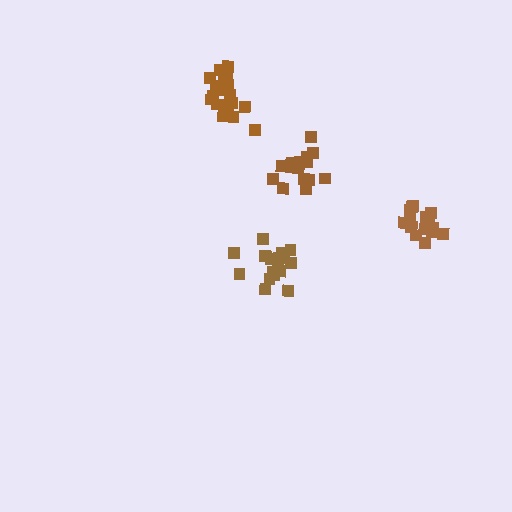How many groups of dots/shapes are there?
There are 4 groups.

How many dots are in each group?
Group 1: 19 dots, Group 2: 18 dots, Group 3: 19 dots, Group 4: 15 dots (71 total).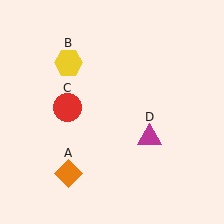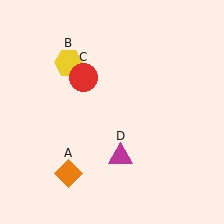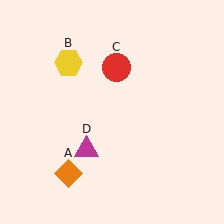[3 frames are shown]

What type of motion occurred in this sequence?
The red circle (object C), magenta triangle (object D) rotated clockwise around the center of the scene.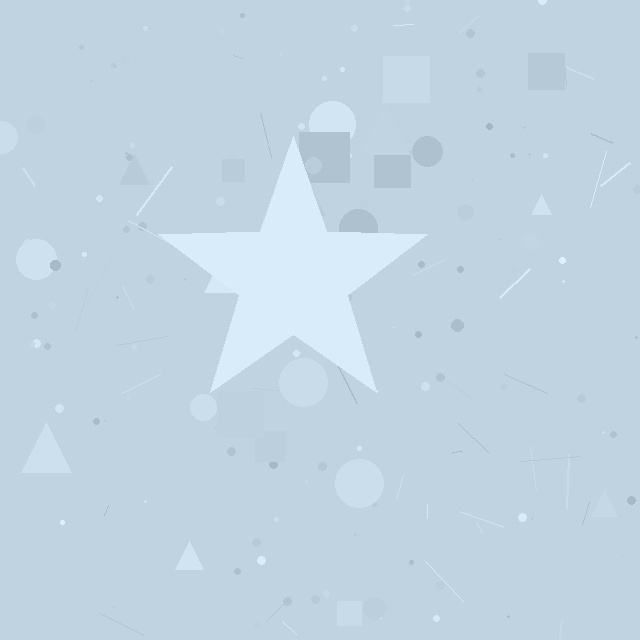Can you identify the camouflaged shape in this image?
The camouflaged shape is a star.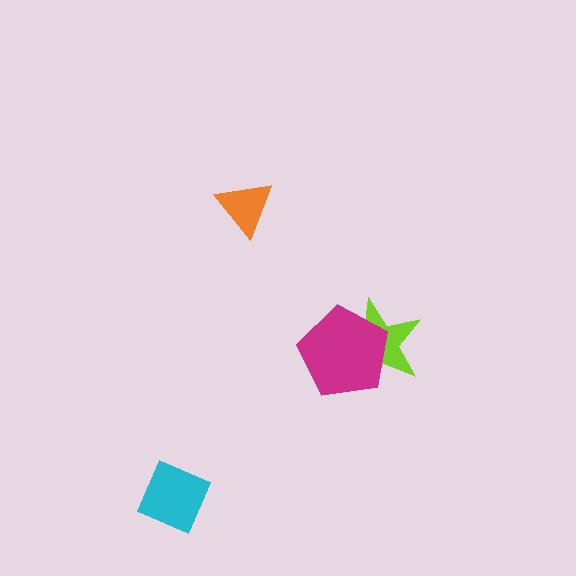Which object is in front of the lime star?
The magenta pentagon is in front of the lime star.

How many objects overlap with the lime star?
1 object overlaps with the lime star.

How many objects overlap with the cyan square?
0 objects overlap with the cyan square.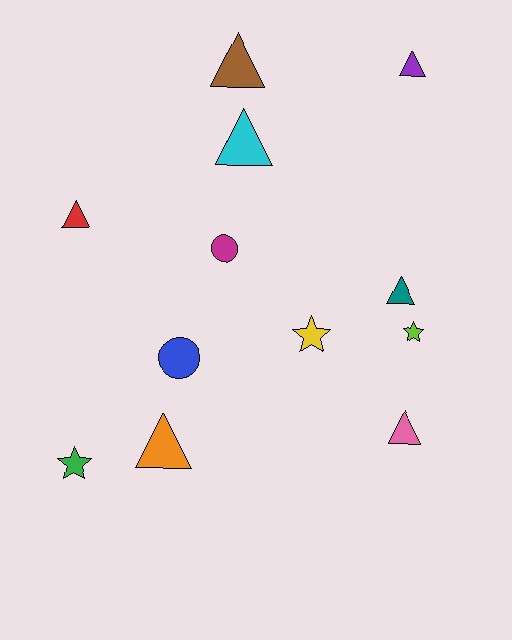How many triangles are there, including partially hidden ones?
There are 7 triangles.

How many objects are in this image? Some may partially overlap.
There are 12 objects.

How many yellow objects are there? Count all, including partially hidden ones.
There is 1 yellow object.